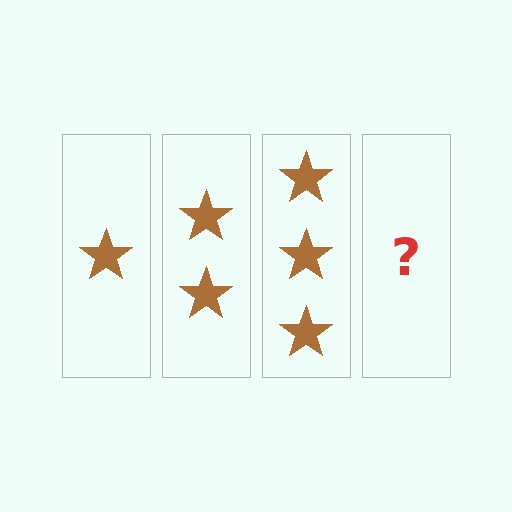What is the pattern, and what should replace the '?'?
The pattern is that each step adds one more star. The '?' should be 4 stars.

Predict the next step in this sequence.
The next step is 4 stars.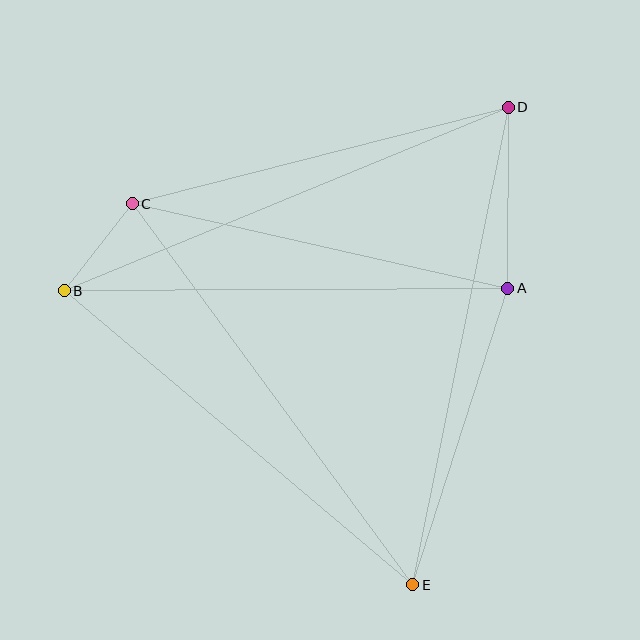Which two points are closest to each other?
Points B and C are closest to each other.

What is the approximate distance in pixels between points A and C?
The distance between A and C is approximately 385 pixels.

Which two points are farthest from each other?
Points D and E are farthest from each other.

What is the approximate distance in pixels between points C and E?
The distance between C and E is approximately 473 pixels.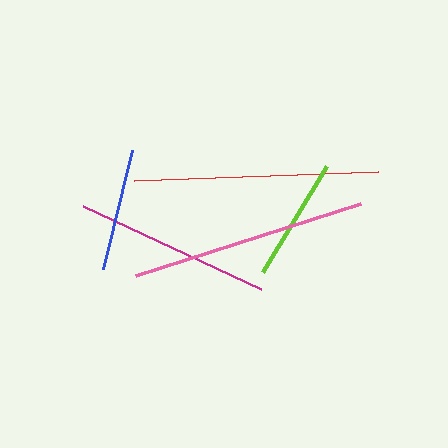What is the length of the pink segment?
The pink segment is approximately 237 pixels long.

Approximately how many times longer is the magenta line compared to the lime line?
The magenta line is approximately 1.6 times the length of the lime line.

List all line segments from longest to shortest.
From longest to shortest: red, pink, magenta, lime, blue.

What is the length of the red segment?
The red segment is approximately 245 pixels long.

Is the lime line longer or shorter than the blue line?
The lime line is longer than the blue line.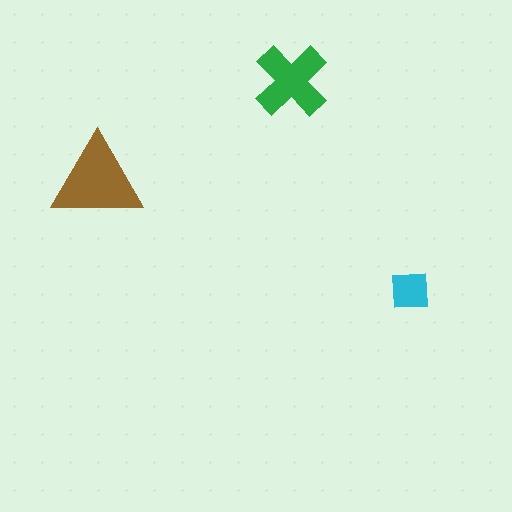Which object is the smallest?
The cyan square.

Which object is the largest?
The brown triangle.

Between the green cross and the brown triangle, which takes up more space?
The brown triangle.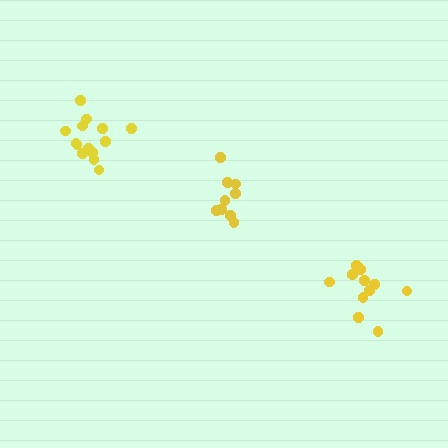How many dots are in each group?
Group 1: 11 dots, Group 2: 9 dots, Group 3: 14 dots (34 total).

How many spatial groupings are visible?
There are 3 spatial groupings.